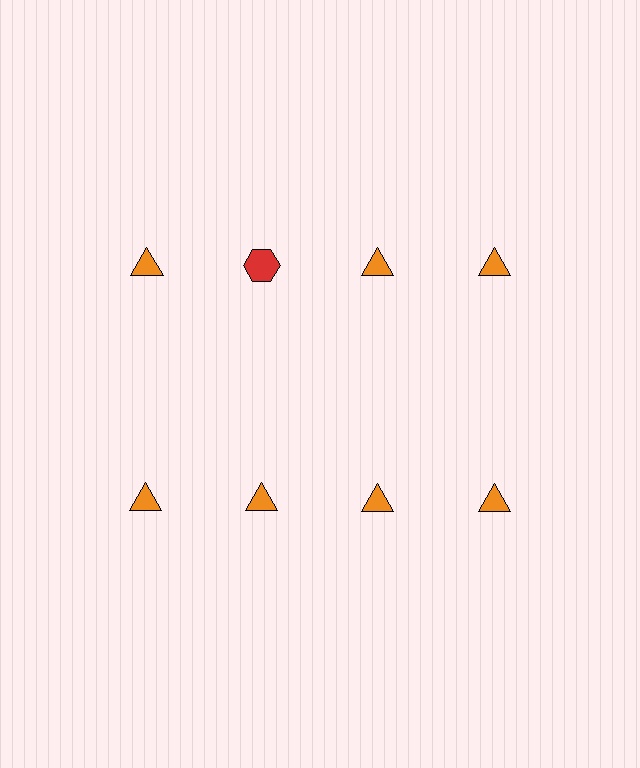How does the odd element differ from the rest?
It differs in both color (red instead of orange) and shape (hexagon instead of triangle).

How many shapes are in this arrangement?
There are 8 shapes arranged in a grid pattern.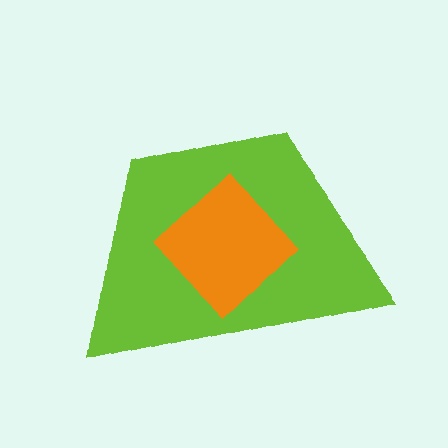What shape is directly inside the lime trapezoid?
The orange diamond.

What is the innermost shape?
The orange diamond.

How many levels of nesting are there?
2.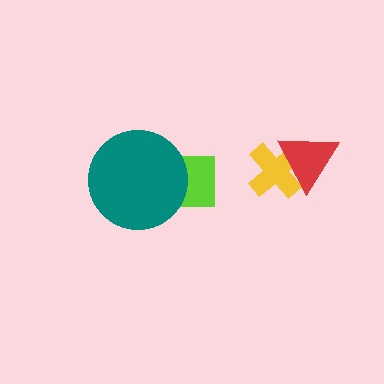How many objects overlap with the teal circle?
1 object overlaps with the teal circle.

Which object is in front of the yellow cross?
The red triangle is in front of the yellow cross.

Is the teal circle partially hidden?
No, no other shape covers it.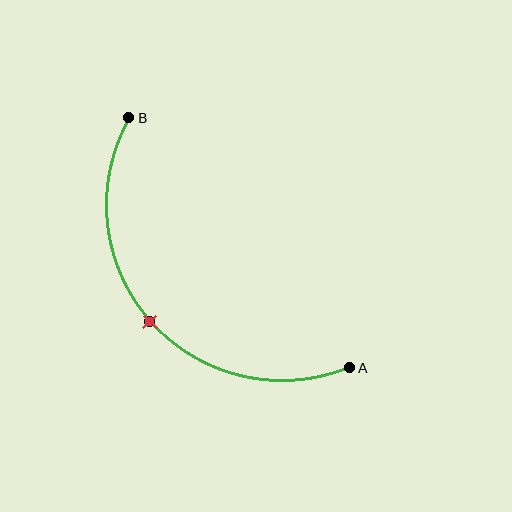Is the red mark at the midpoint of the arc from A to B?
Yes. The red mark lies on the arc at equal arc-length from both A and B — it is the arc midpoint.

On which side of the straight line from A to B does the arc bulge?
The arc bulges below and to the left of the straight line connecting A and B.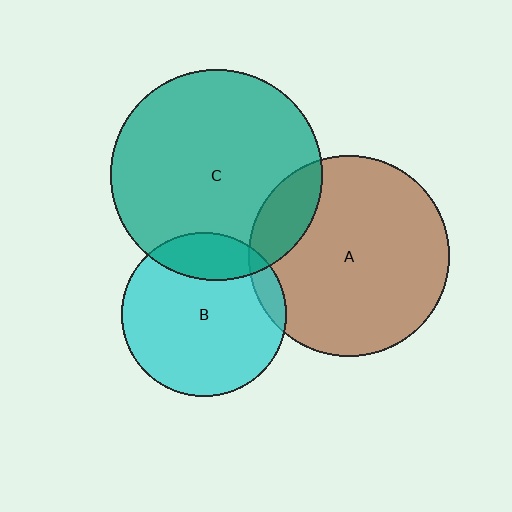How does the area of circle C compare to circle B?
Approximately 1.6 times.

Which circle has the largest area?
Circle C (teal).